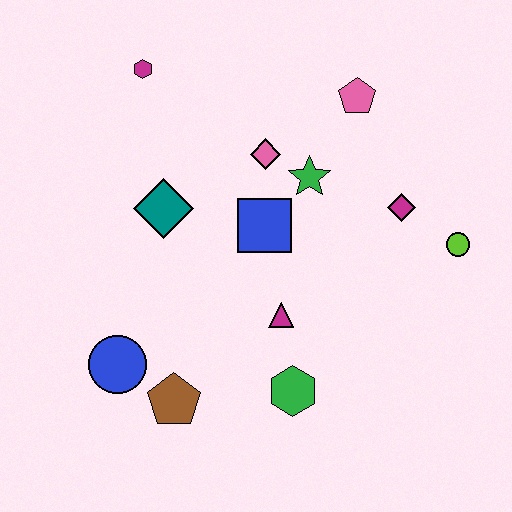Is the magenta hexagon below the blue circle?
No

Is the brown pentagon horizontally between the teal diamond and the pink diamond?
Yes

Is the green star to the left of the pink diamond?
No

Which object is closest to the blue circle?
The brown pentagon is closest to the blue circle.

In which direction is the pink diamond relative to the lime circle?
The pink diamond is to the left of the lime circle.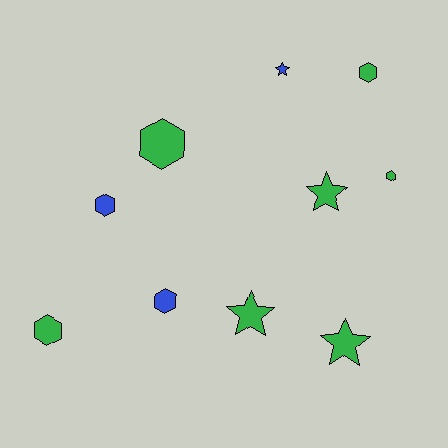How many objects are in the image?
There are 10 objects.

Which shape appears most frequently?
Hexagon, with 6 objects.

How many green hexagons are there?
There are 4 green hexagons.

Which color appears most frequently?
Green, with 7 objects.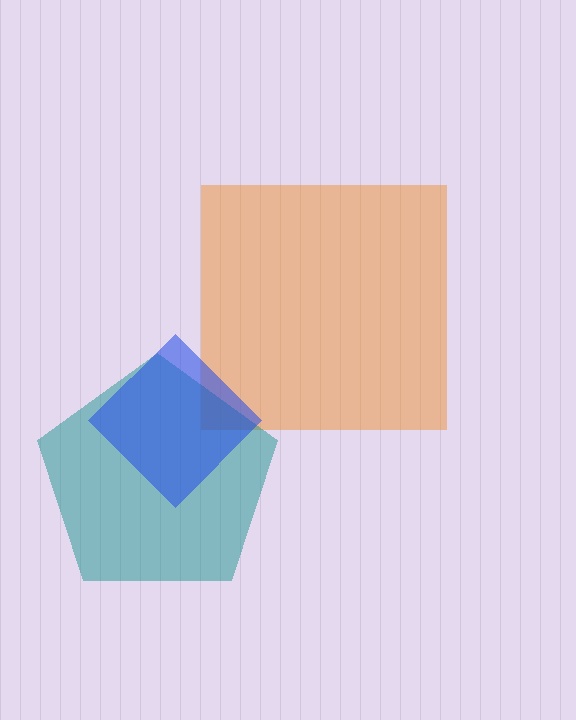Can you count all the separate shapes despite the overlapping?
Yes, there are 3 separate shapes.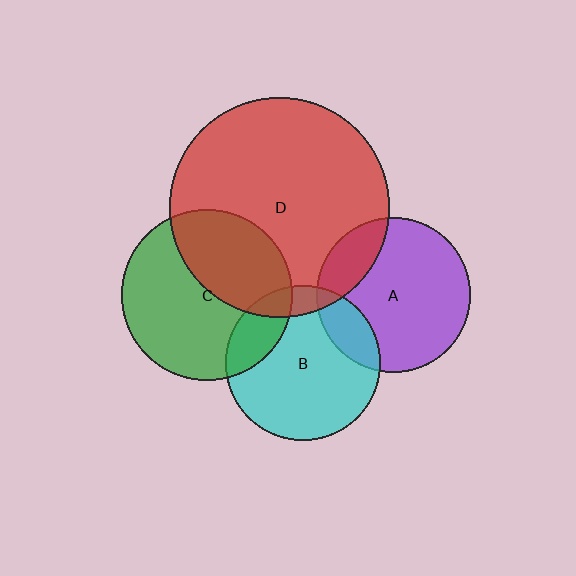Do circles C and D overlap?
Yes.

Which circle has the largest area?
Circle D (red).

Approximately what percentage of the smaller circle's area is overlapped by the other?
Approximately 40%.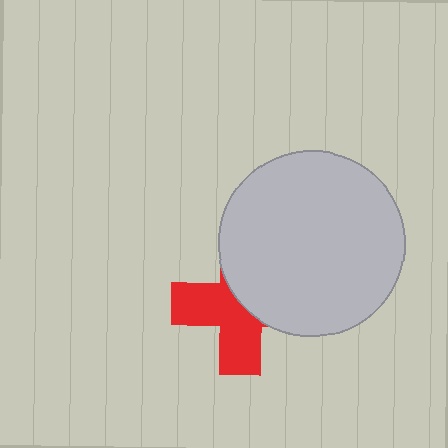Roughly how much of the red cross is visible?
About half of it is visible (roughly 52%).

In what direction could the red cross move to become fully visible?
The red cross could move toward the lower-left. That would shift it out from behind the light gray circle entirely.